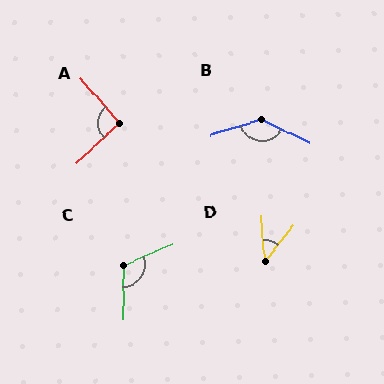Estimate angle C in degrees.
Approximately 114 degrees.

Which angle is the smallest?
D, at approximately 43 degrees.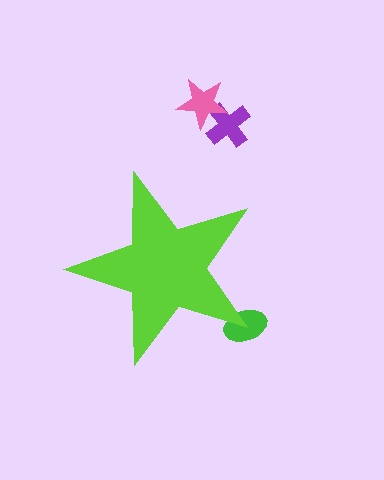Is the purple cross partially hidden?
No, the purple cross is fully visible.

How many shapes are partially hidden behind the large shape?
1 shape is partially hidden.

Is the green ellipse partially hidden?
Yes, the green ellipse is partially hidden behind the lime star.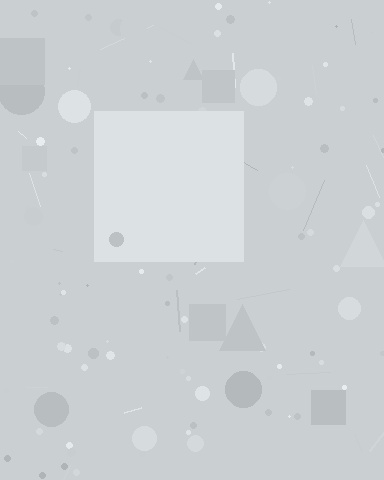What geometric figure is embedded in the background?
A square is embedded in the background.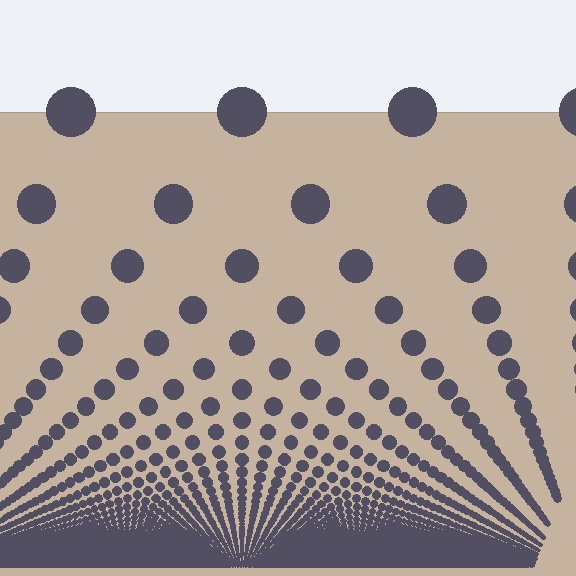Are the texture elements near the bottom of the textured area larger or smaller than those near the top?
Smaller. The gradient is inverted — elements near the bottom are smaller and denser.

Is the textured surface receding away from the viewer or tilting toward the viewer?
The surface appears to tilt toward the viewer. Texture elements get larger and sparser toward the top.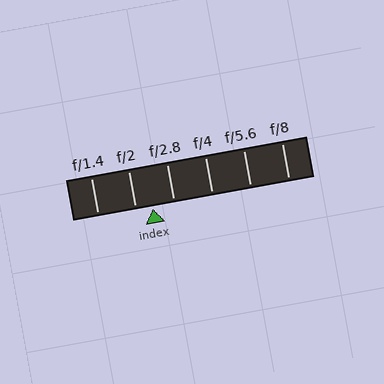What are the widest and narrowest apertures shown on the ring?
The widest aperture shown is f/1.4 and the narrowest is f/8.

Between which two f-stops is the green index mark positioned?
The index mark is between f/2 and f/2.8.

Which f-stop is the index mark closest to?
The index mark is closest to f/2.